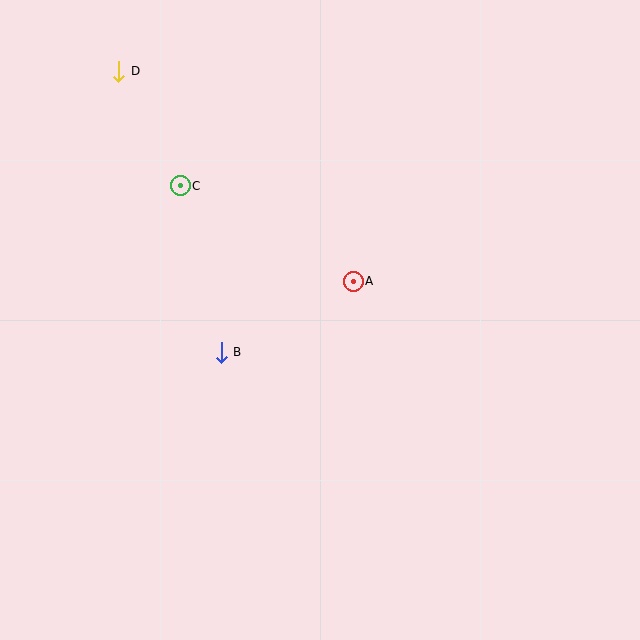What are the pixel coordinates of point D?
Point D is at (119, 71).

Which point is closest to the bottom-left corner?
Point B is closest to the bottom-left corner.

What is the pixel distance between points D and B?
The distance between D and B is 299 pixels.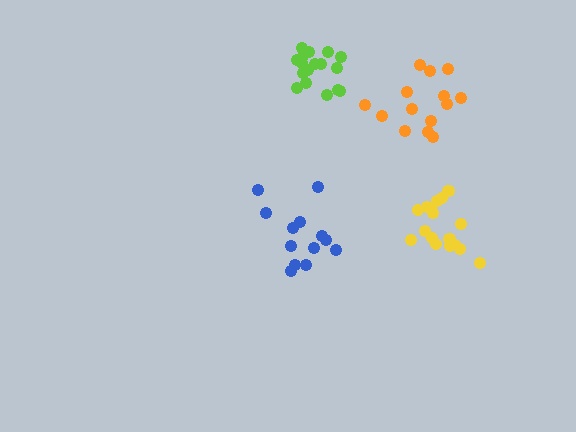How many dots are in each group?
Group 1: 13 dots, Group 2: 17 dots, Group 3: 17 dots, Group 4: 14 dots (61 total).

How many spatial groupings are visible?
There are 4 spatial groupings.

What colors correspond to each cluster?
The clusters are colored: blue, lime, yellow, orange.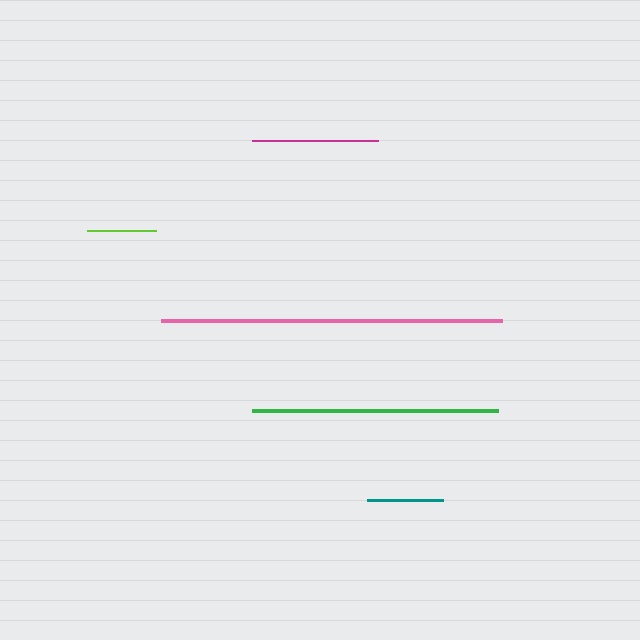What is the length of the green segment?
The green segment is approximately 246 pixels long.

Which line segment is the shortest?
The lime line is the shortest at approximately 69 pixels.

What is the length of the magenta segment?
The magenta segment is approximately 126 pixels long.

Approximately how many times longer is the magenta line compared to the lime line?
The magenta line is approximately 1.8 times the length of the lime line.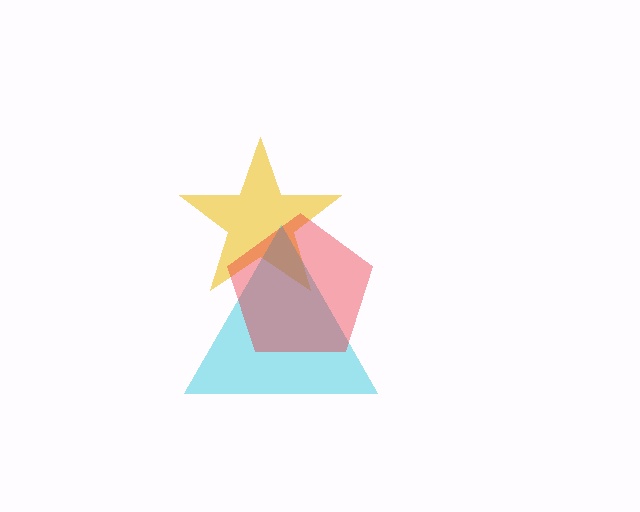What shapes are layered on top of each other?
The layered shapes are: a yellow star, a cyan triangle, a red pentagon.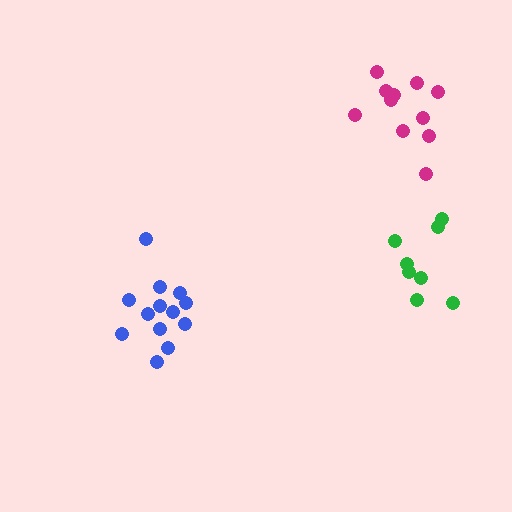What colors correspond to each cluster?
The clusters are colored: green, blue, magenta.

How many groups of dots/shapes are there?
There are 3 groups.